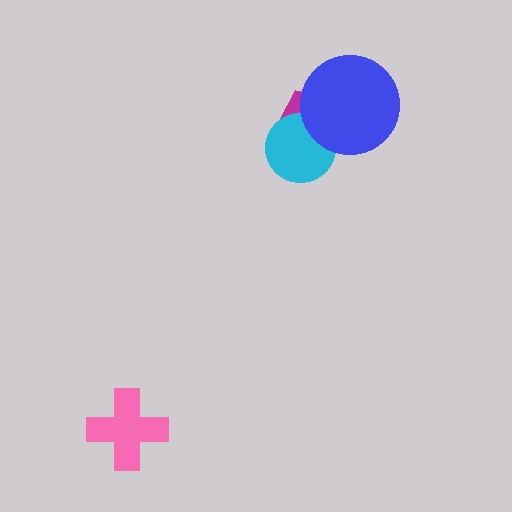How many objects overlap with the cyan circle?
2 objects overlap with the cyan circle.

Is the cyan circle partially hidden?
Yes, it is partially covered by another shape.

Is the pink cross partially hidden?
No, no other shape covers it.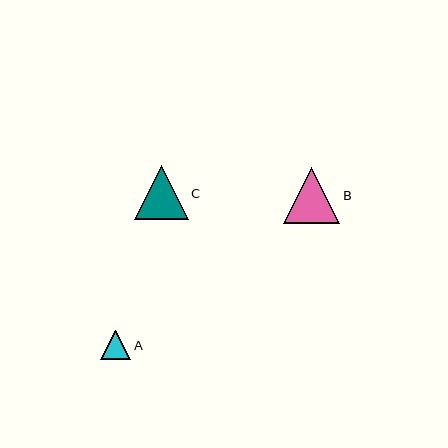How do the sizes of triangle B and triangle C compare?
Triangle B and triangle C are approximately the same size.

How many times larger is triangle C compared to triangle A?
Triangle C is approximately 1.8 times the size of triangle A.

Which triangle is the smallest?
Triangle A is the smallest with a size of approximately 30 pixels.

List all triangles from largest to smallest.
From largest to smallest: B, C, A.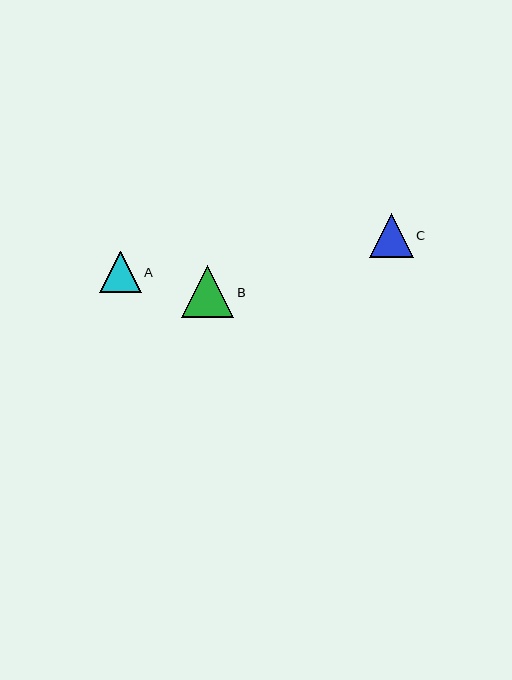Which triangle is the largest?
Triangle B is the largest with a size of approximately 52 pixels.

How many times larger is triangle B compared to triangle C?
Triangle B is approximately 1.2 times the size of triangle C.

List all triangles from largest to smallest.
From largest to smallest: B, C, A.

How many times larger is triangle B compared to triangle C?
Triangle B is approximately 1.2 times the size of triangle C.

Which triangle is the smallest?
Triangle A is the smallest with a size of approximately 41 pixels.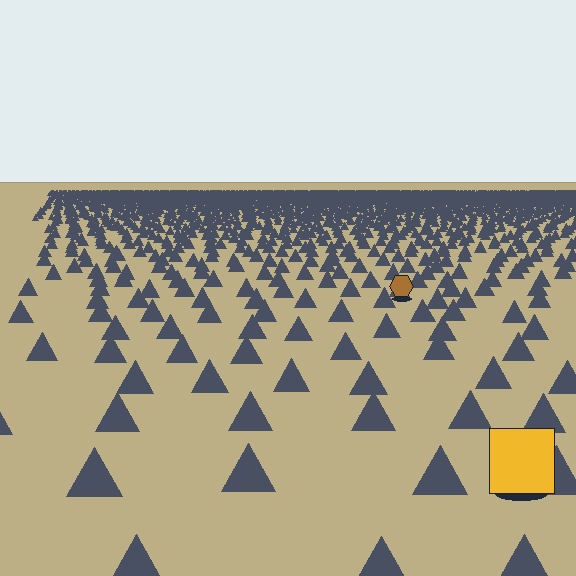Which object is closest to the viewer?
The yellow square is closest. The texture marks near it are larger and more spread out.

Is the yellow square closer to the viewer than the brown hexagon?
Yes. The yellow square is closer — you can tell from the texture gradient: the ground texture is coarser near it.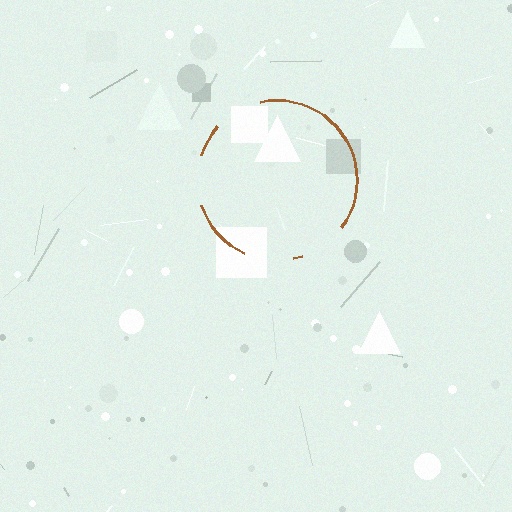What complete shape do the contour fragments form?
The contour fragments form a circle.